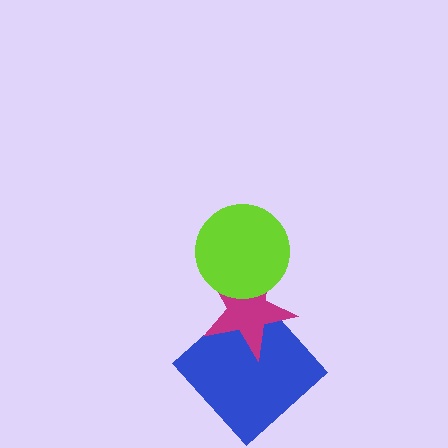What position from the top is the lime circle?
The lime circle is 1st from the top.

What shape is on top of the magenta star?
The lime circle is on top of the magenta star.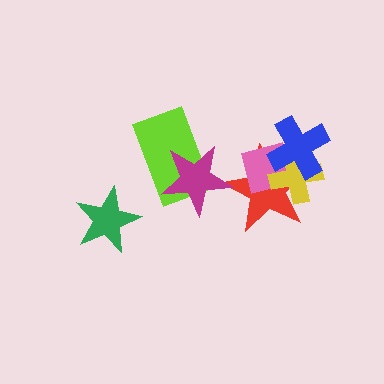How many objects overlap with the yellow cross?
3 objects overlap with the yellow cross.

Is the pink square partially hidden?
Yes, it is partially covered by another shape.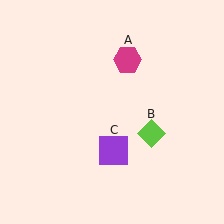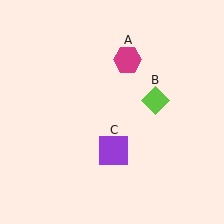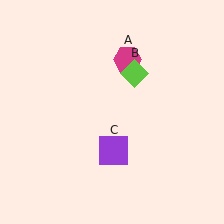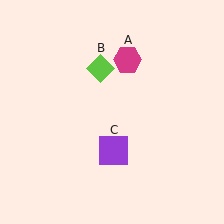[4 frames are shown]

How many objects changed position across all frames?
1 object changed position: lime diamond (object B).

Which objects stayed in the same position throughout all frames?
Magenta hexagon (object A) and purple square (object C) remained stationary.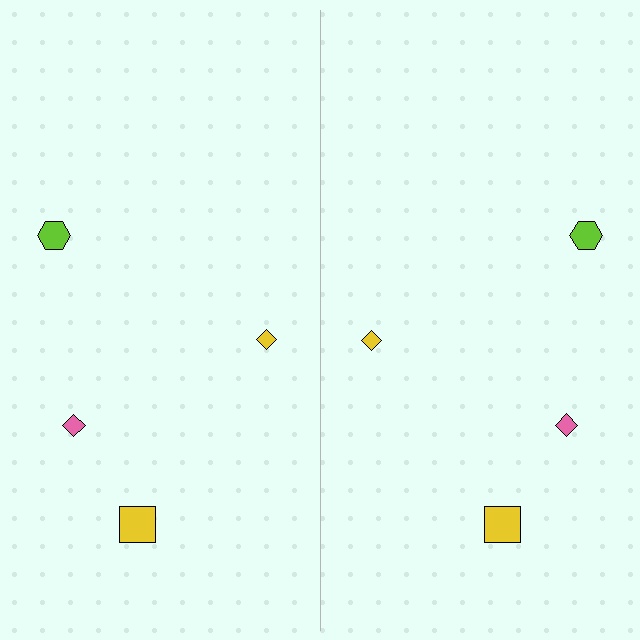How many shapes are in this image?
There are 8 shapes in this image.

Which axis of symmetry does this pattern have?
The pattern has a vertical axis of symmetry running through the center of the image.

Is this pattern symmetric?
Yes, this pattern has bilateral (reflection) symmetry.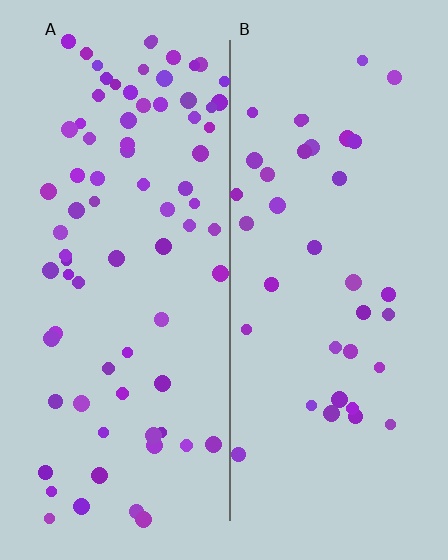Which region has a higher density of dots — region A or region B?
A (the left).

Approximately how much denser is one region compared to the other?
Approximately 2.1× — region A over region B.